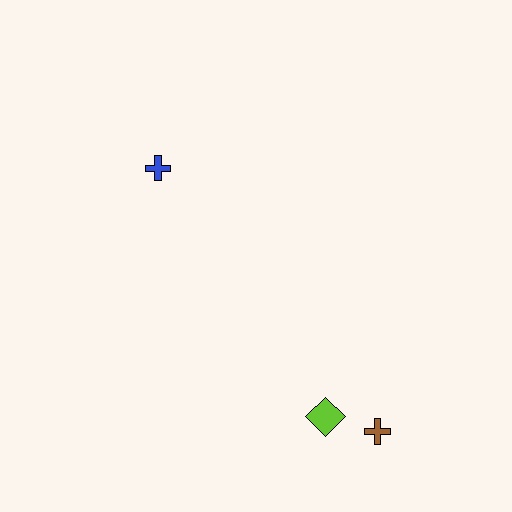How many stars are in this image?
There are no stars.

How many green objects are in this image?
There are no green objects.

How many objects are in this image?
There are 3 objects.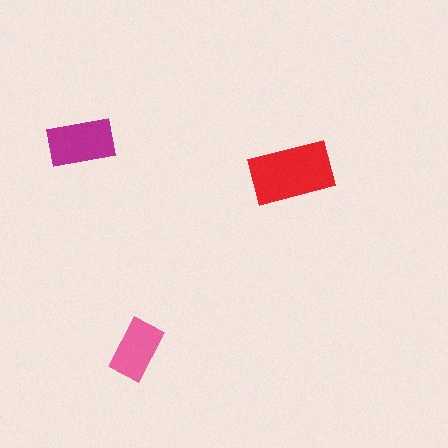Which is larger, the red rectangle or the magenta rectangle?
The red one.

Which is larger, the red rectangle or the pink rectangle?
The red one.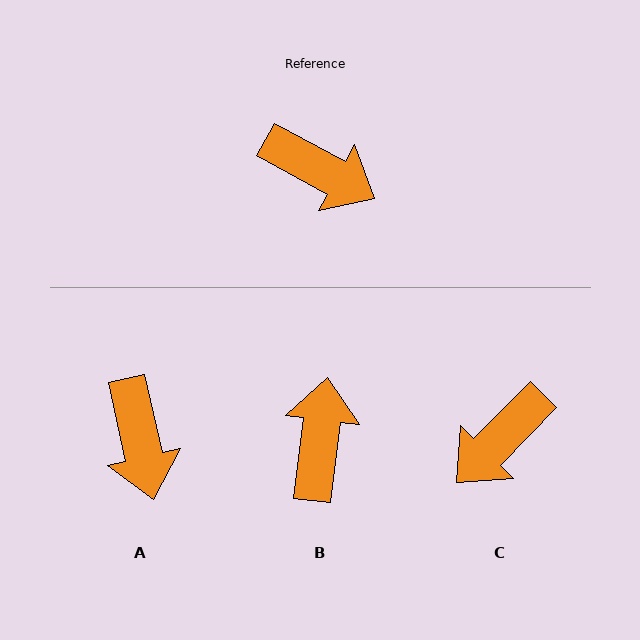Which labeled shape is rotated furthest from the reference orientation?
B, about 111 degrees away.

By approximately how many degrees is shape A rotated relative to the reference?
Approximately 49 degrees clockwise.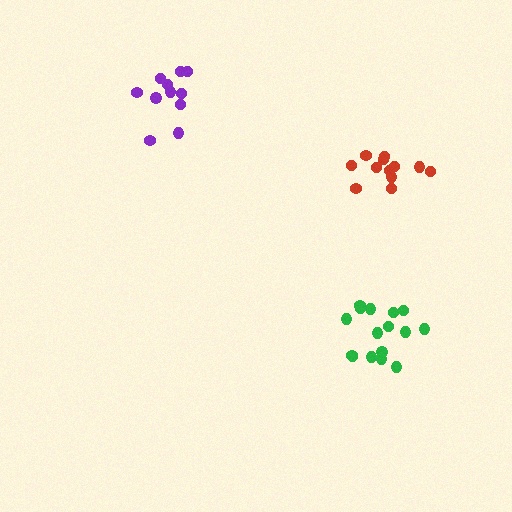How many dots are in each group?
Group 1: 12 dots, Group 2: 16 dots, Group 3: 11 dots (39 total).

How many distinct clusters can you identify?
There are 3 distinct clusters.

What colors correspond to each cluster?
The clusters are colored: red, green, purple.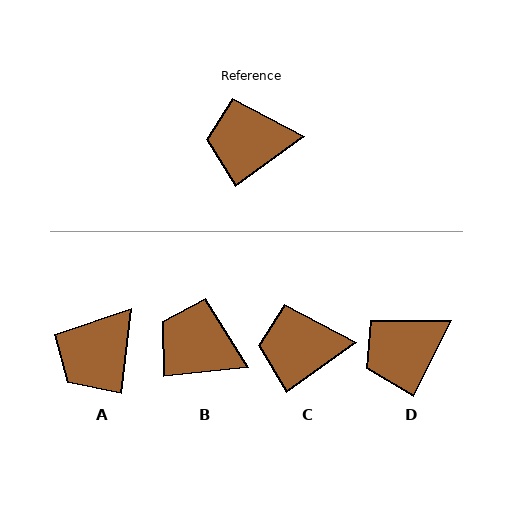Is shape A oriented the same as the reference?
No, it is off by about 47 degrees.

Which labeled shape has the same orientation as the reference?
C.